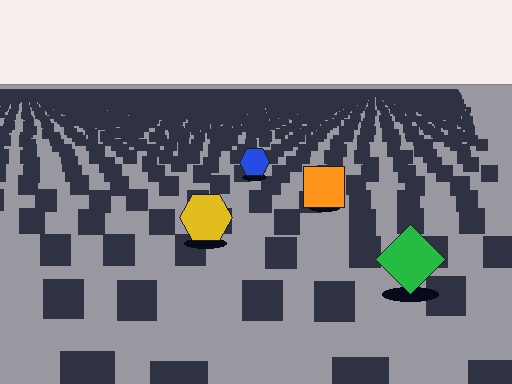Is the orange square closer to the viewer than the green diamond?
No. The green diamond is closer — you can tell from the texture gradient: the ground texture is coarser near it.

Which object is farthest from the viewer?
The blue hexagon is farthest from the viewer. It appears smaller and the ground texture around it is denser.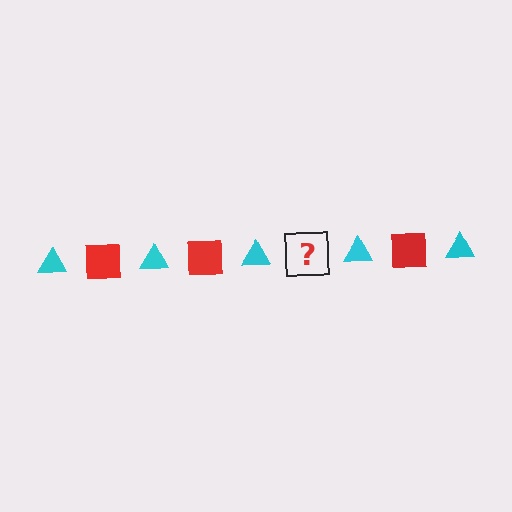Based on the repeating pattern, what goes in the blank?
The blank should be a red square.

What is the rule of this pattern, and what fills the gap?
The rule is that the pattern alternates between cyan triangle and red square. The gap should be filled with a red square.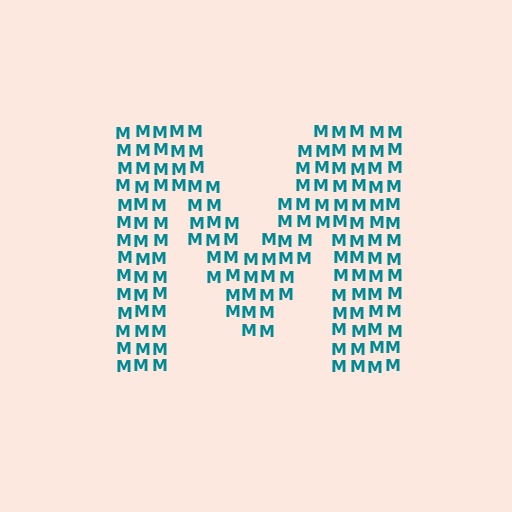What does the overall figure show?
The overall figure shows the letter M.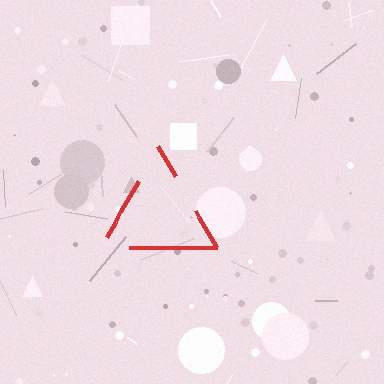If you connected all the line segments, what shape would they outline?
They would outline a triangle.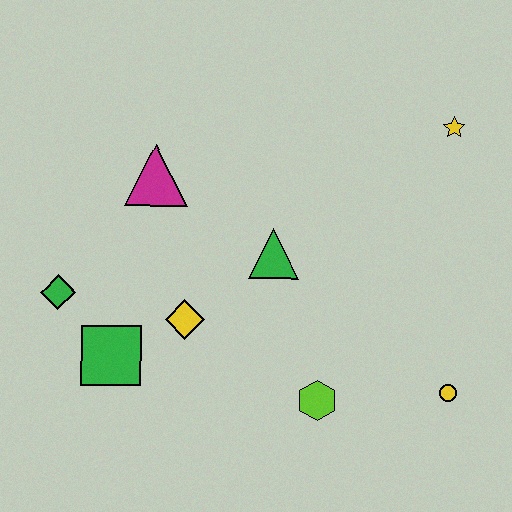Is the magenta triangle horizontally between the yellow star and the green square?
Yes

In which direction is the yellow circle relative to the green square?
The yellow circle is to the right of the green square.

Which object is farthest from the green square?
The yellow star is farthest from the green square.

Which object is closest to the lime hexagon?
The yellow circle is closest to the lime hexagon.